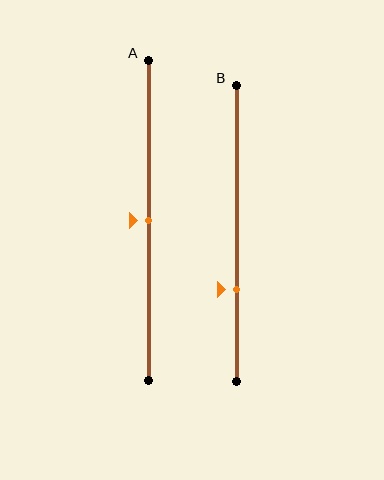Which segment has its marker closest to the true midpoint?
Segment A has its marker closest to the true midpoint.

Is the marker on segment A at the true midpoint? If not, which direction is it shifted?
Yes, the marker on segment A is at the true midpoint.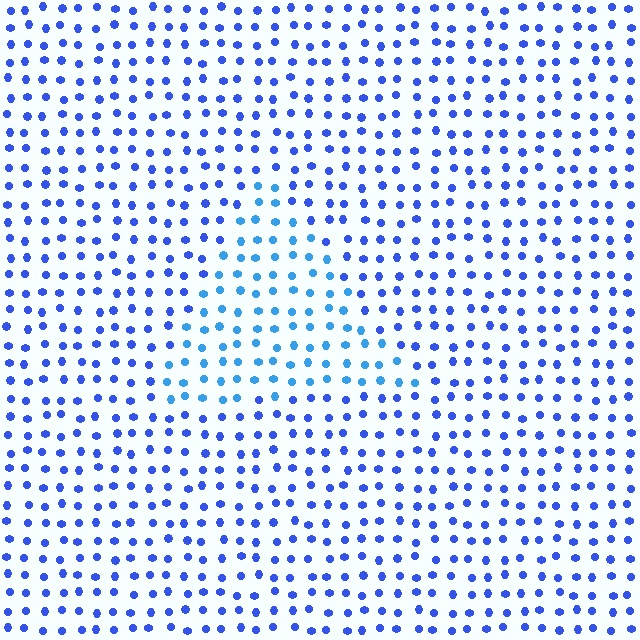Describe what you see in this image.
The image is filled with small blue elements in a uniform arrangement. A triangle-shaped region is visible where the elements are tinted to a slightly different hue, forming a subtle color boundary.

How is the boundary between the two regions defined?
The boundary is defined purely by a slight shift in hue (about 26 degrees). Spacing, size, and orientation are identical on both sides.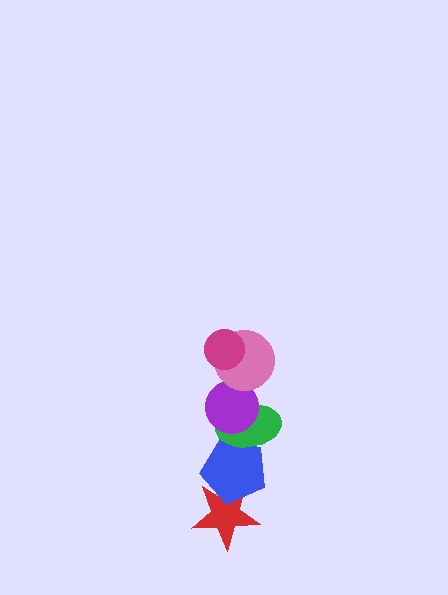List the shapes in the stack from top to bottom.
From top to bottom: the magenta circle, the pink circle, the purple circle, the green ellipse, the blue pentagon, the red star.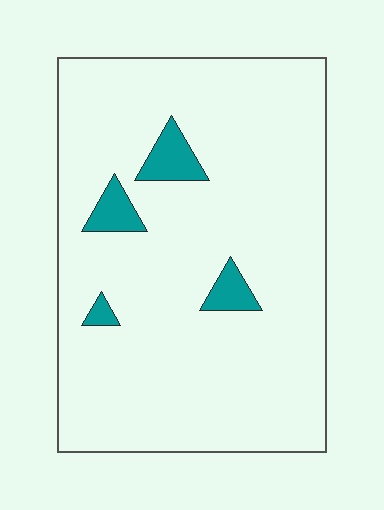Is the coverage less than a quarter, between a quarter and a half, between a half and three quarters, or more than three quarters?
Less than a quarter.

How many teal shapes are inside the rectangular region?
4.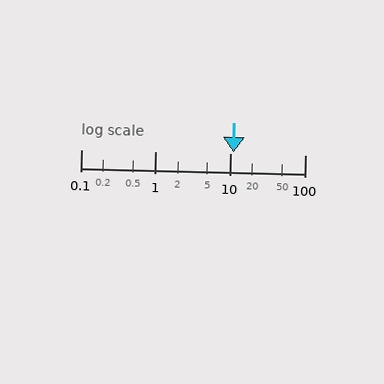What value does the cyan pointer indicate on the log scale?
The pointer indicates approximately 11.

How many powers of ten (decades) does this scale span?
The scale spans 3 decades, from 0.1 to 100.